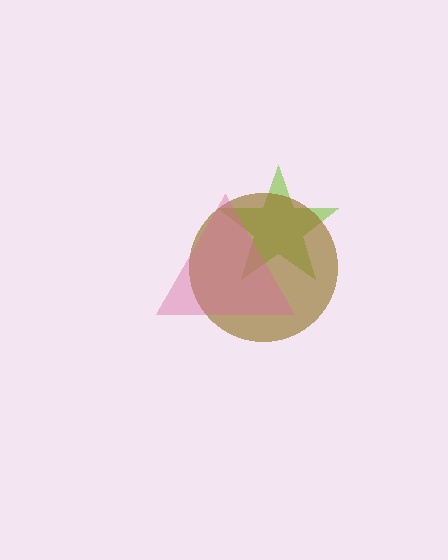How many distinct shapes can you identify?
There are 3 distinct shapes: a lime star, a brown circle, a pink triangle.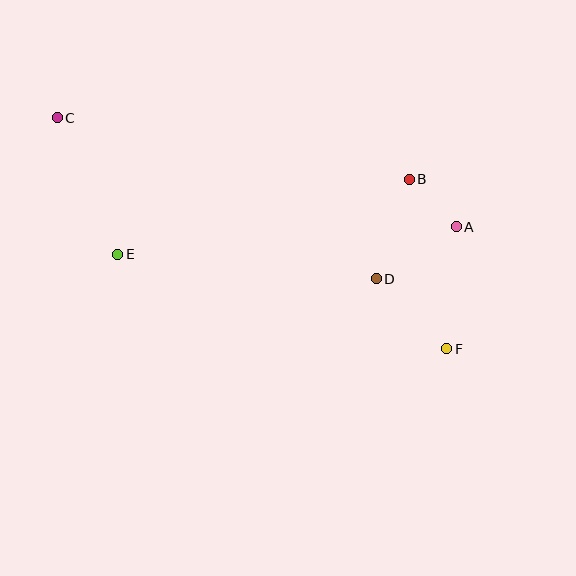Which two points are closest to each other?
Points A and B are closest to each other.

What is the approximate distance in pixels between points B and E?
The distance between B and E is approximately 301 pixels.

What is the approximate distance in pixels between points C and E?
The distance between C and E is approximately 149 pixels.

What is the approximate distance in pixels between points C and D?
The distance between C and D is approximately 357 pixels.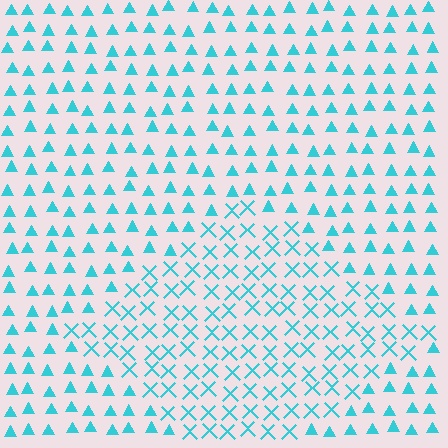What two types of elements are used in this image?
The image uses X marks inside the diamond region and triangles outside it.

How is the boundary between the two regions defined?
The boundary is defined by a change in element shape: X marks inside vs. triangles outside. All elements share the same color and spacing.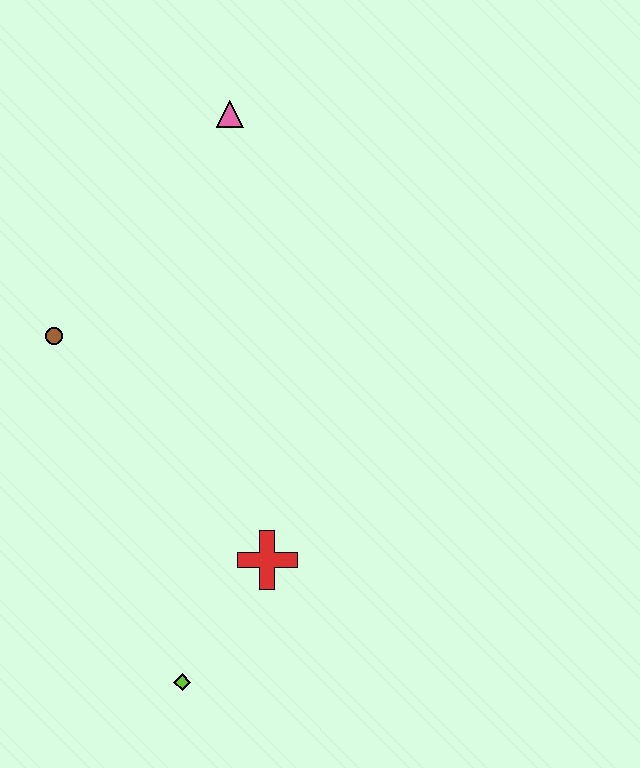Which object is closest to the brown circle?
The pink triangle is closest to the brown circle.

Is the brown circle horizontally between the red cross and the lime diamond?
No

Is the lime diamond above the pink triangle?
No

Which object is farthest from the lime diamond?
The pink triangle is farthest from the lime diamond.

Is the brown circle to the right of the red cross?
No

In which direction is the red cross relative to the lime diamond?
The red cross is above the lime diamond.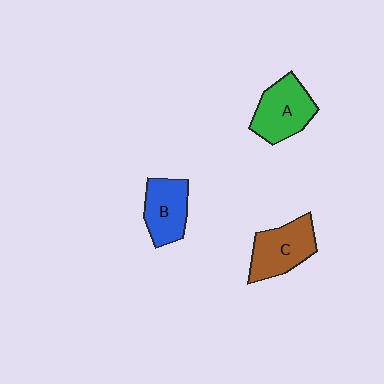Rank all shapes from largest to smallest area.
From largest to smallest: A (green), C (brown), B (blue).